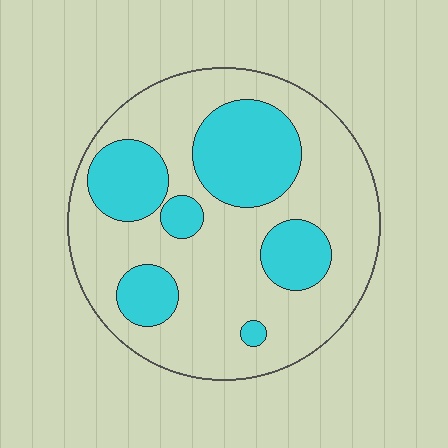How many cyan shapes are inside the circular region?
6.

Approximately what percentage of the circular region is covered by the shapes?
Approximately 30%.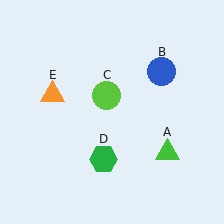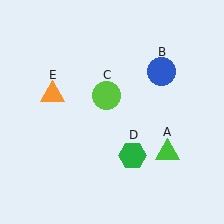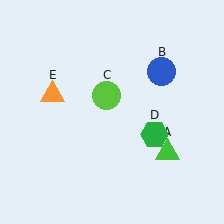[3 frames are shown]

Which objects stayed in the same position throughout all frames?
Green triangle (object A) and blue circle (object B) and lime circle (object C) and orange triangle (object E) remained stationary.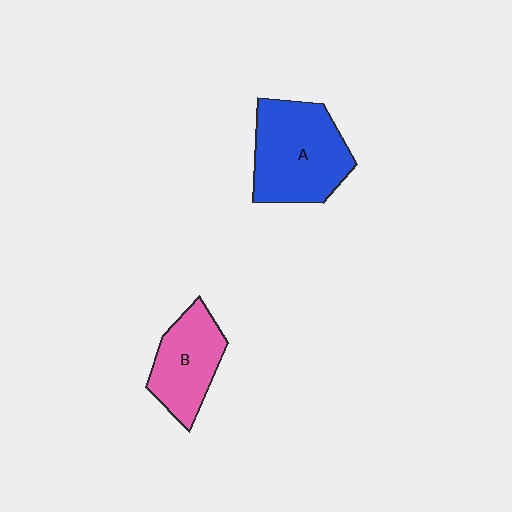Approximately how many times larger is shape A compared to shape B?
Approximately 1.4 times.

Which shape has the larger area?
Shape A (blue).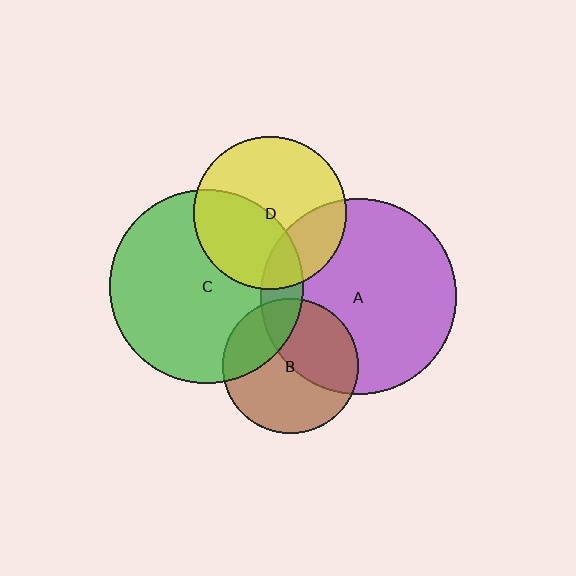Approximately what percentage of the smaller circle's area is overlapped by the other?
Approximately 45%.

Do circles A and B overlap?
Yes.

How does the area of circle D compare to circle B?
Approximately 1.3 times.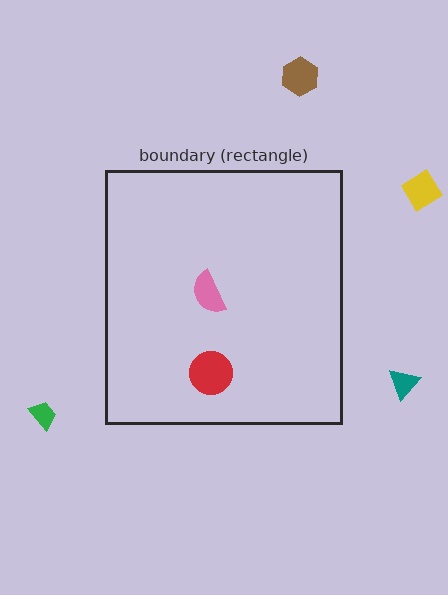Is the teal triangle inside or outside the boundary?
Outside.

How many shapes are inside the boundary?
2 inside, 4 outside.